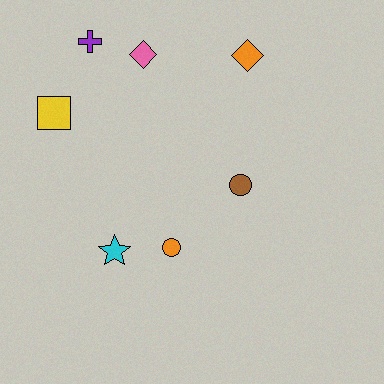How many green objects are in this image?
There are no green objects.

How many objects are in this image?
There are 7 objects.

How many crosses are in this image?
There is 1 cross.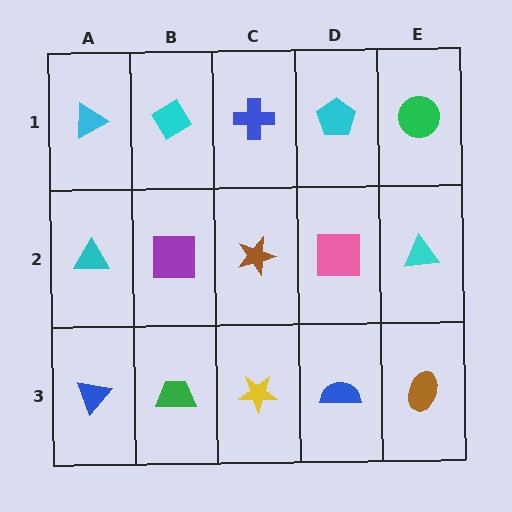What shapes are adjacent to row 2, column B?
A cyan diamond (row 1, column B), a green trapezoid (row 3, column B), a cyan triangle (row 2, column A), a brown star (row 2, column C).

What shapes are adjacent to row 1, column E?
A cyan triangle (row 2, column E), a cyan pentagon (row 1, column D).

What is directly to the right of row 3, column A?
A green trapezoid.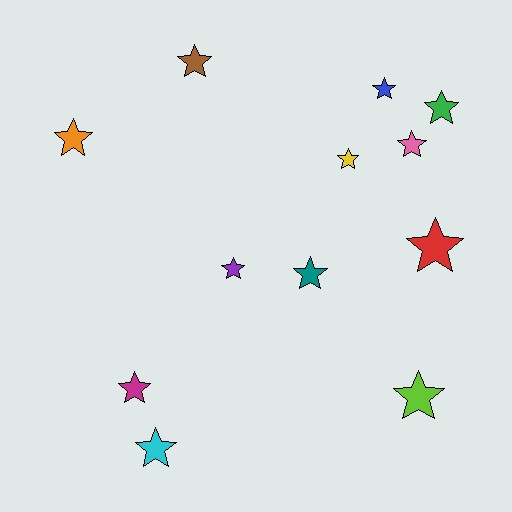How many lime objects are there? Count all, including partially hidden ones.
There is 1 lime object.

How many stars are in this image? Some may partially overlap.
There are 12 stars.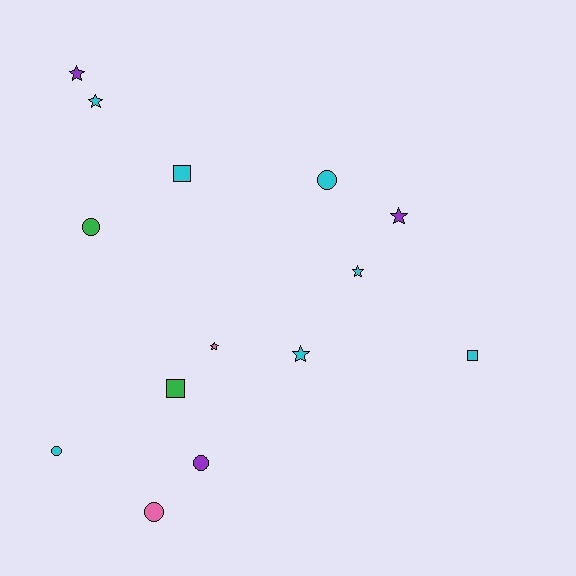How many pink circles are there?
There is 1 pink circle.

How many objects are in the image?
There are 14 objects.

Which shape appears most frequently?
Star, with 6 objects.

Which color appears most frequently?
Cyan, with 7 objects.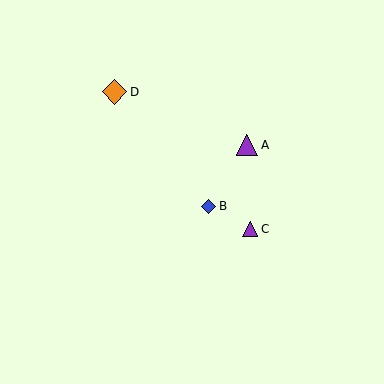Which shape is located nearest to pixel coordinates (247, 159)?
The purple triangle (labeled A) at (247, 145) is nearest to that location.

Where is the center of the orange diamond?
The center of the orange diamond is at (114, 92).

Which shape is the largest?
The orange diamond (labeled D) is the largest.